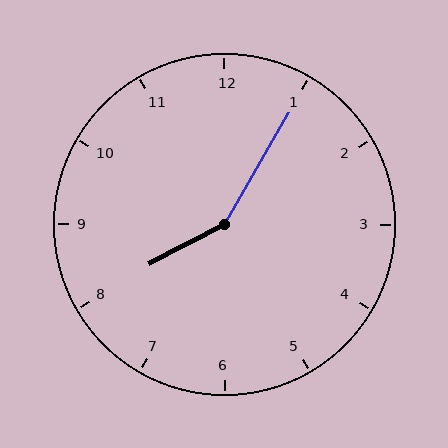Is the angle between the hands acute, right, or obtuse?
It is obtuse.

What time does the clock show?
8:05.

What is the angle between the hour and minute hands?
Approximately 148 degrees.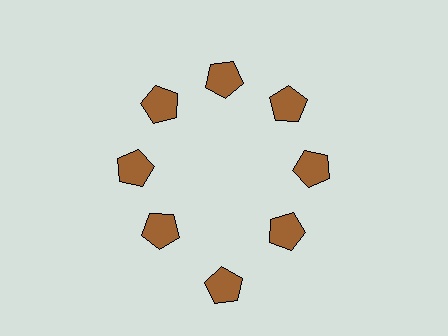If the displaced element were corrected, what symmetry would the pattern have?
It would have 8-fold rotational symmetry — the pattern would map onto itself every 45 degrees.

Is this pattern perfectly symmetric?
No. The 8 brown pentagons are arranged in a ring, but one element near the 6 o'clock position is pushed outward from the center, breaking the 8-fold rotational symmetry.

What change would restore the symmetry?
The symmetry would be restored by moving it inward, back onto the ring so that all 8 pentagons sit at equal angles and equal distance from the center.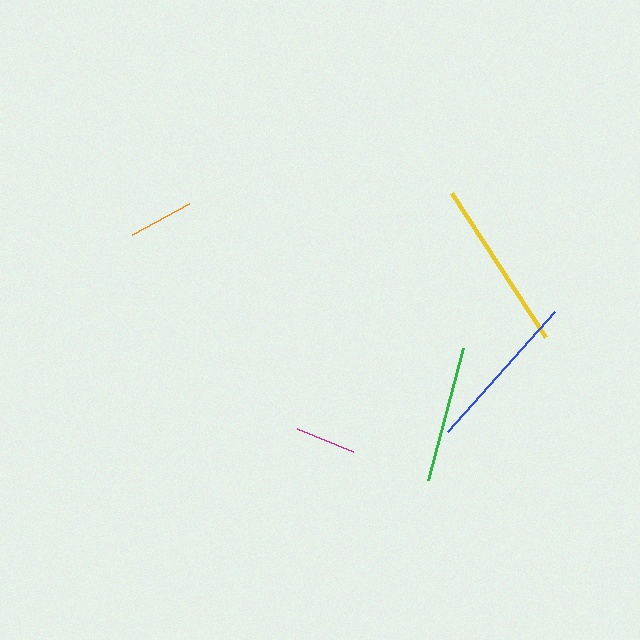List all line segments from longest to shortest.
From longest to shortest: yellow, blue, green, orange, magenta.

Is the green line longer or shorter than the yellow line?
The yellow line is longer than the green line.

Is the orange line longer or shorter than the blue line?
The blue line is longer than the orange line.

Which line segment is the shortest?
The magenta line is the shortest at approximately 60 pixels.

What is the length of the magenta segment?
The magenta segment is approximately 60 pixels long.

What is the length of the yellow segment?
The yellow segment is approximately 171 pixels long.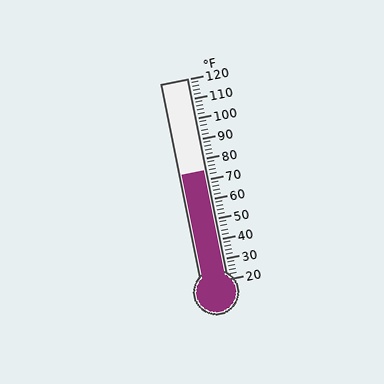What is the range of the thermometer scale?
The thermometer scale ranges from 20°F to 120°F.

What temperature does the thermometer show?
The thermometer shows approximately 74°F.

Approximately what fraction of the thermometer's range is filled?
The thermometer is filled to approximately 55% of its range.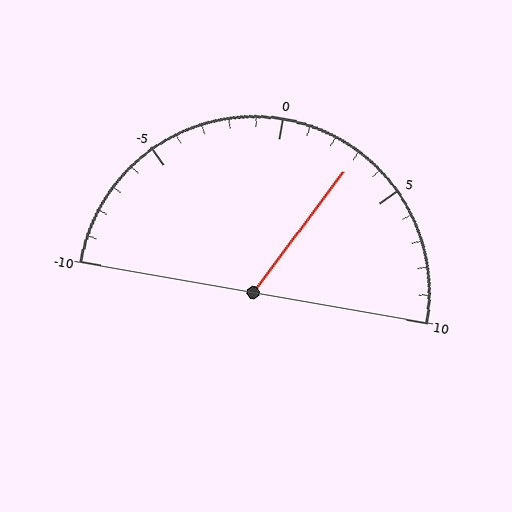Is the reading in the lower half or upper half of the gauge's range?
The reading is in the upper half of the range (-10 to 10).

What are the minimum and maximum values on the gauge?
The gauge ranges from -10 to 10.